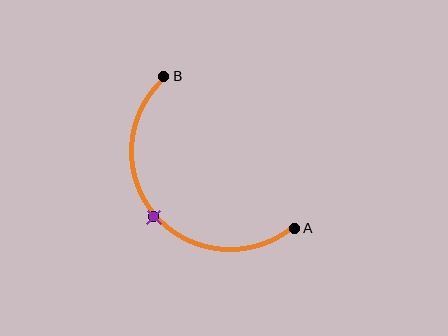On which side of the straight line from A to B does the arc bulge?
The arc bulges below and to the left of the straight line connecting A and B.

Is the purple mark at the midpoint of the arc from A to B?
Yes. The purple mark lies on the arc at equal arc-length from both A and B — it is the arc midpoint.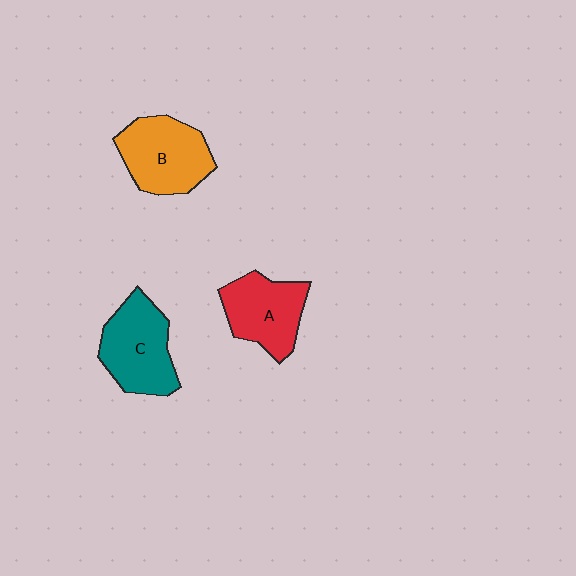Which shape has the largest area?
Shape C (teal).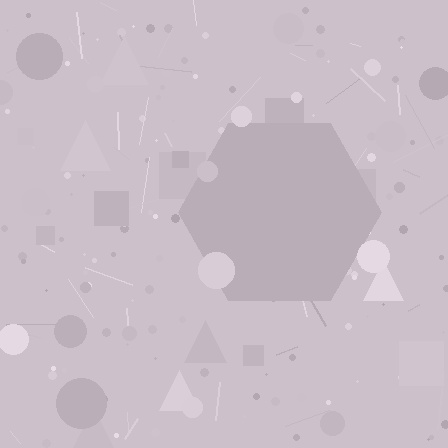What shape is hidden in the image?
A hexagon is hidden in the image.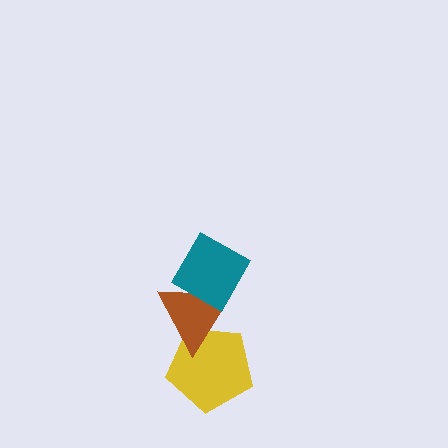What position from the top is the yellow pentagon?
The yellow pentagon is 3rd from the top.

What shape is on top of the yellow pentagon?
The brown triangle is on top of the yellow pentagon.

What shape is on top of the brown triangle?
The teal diamond is on top of the brown triangle.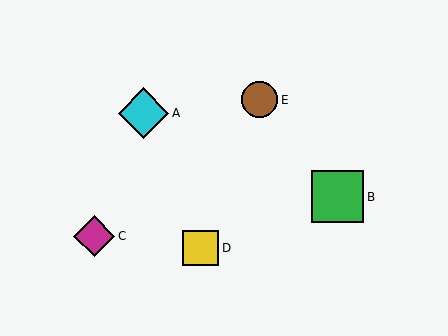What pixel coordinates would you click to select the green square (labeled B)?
Click at (338, 197) to select the green square B.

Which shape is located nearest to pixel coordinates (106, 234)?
The magenta diamond (labeled C) at (94, 236) is nearest to that location.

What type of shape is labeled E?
Shape E is a brown circle.